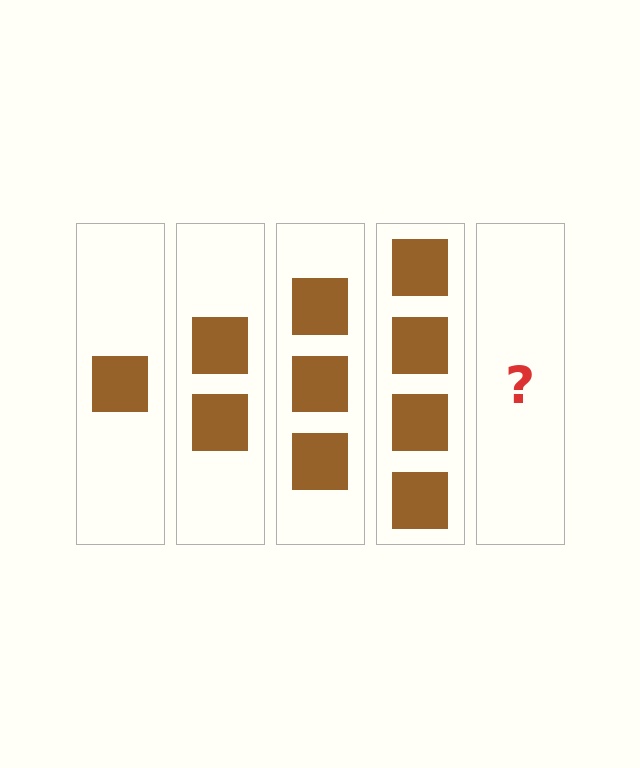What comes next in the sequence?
The next element should be 5 squares.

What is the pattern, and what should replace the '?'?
The pattern is that each step adds one more square. The '?' should be 5 squares.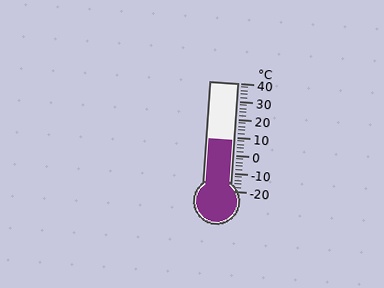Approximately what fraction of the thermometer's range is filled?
The thermometer is filled to approximately 45% of its range.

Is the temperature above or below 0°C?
The temperature is above 0°C.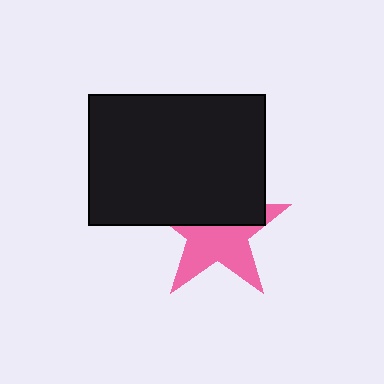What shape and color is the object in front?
The object in front is a black rectangle.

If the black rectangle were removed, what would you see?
You would see the complete pink star.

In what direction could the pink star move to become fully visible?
The pink star could move down. That would shift it out from behind the black rectangle entirely.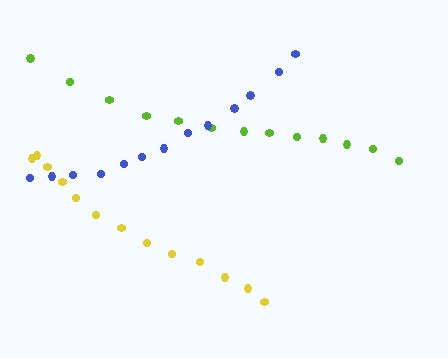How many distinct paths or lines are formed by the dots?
There are 3 distinct paths.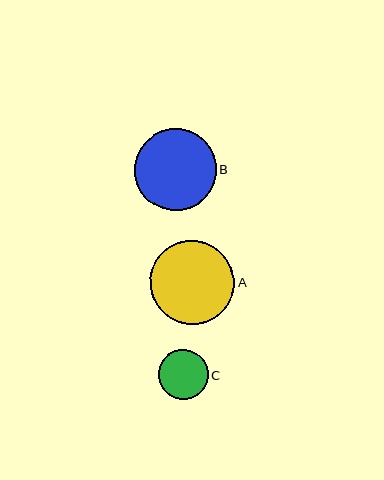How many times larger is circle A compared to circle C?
Circle A is approximately 1.7 times the size of circle C.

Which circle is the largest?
Circle A is the largest with a size of approximately 84 pixels.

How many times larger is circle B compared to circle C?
Circle B is approximately 1.6 times the size of circle C.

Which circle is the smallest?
Circle C is the smallest with a size of approximately 50 pixels.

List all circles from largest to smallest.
From largest to smallest: A, B, C.